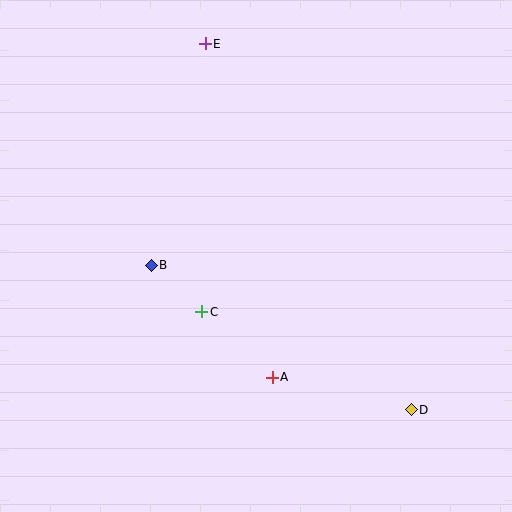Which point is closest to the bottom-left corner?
Point C is closest to the bottom-left corner.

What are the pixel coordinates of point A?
Point A is at (272, 377).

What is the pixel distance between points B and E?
The distance between B and E is 228 pixels.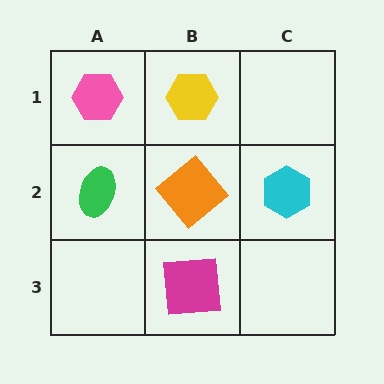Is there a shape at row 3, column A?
No, that cell is empty.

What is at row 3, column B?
A magenta square.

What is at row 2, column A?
A green ellipse.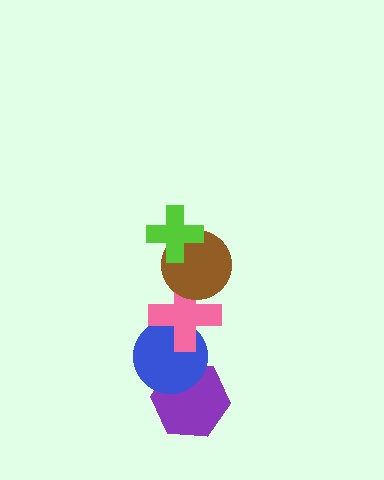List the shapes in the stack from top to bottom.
From top to bottom: the lime cross, the brown circle, the pink cross, the blue circle, the purple hexagon.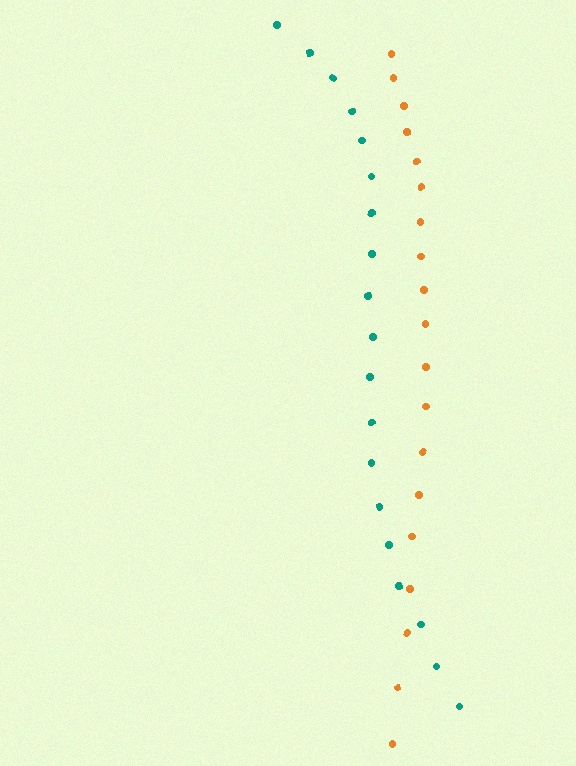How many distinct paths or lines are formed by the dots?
There are 2 distinct paths.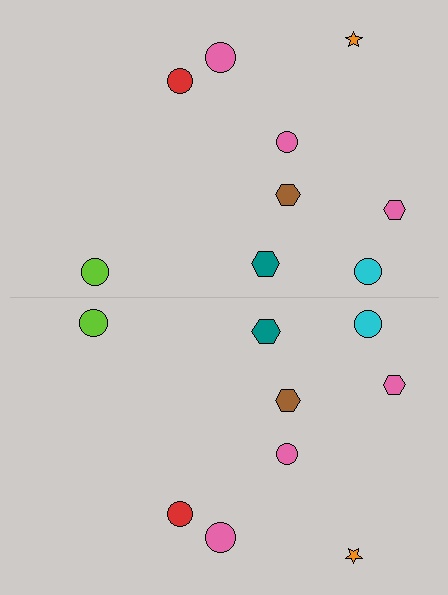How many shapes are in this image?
There are 18 shapes in this image.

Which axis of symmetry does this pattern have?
The pattern has a horizontal axis of symmetry running through the center of the image.